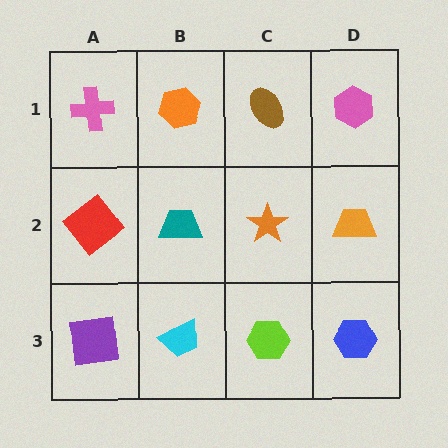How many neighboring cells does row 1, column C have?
3.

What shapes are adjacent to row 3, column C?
An orange star (row 2, column C), a cyan trapezoid (row 3, column B), a blue hexagon (row 3, column D).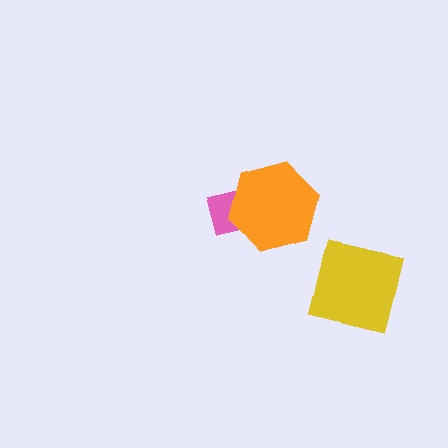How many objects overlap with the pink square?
1 object overlaps with the pink square.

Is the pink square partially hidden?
Yes, it is partially covered by another shape.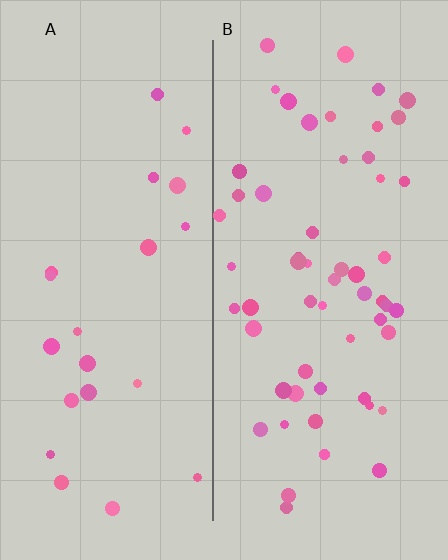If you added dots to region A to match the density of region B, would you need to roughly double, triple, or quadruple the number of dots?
Approximately triple.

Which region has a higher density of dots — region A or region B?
B (the right).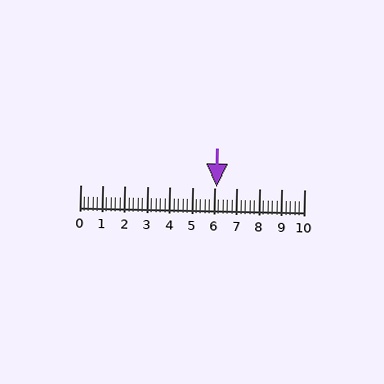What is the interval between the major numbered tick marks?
The major tick marks are spaced 1 units apart.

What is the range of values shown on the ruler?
The ruler shows values from 0 to 10.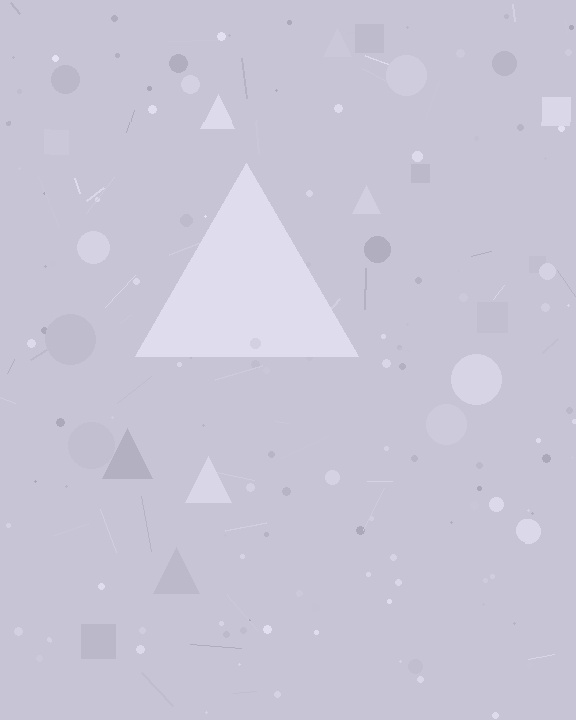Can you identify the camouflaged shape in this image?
The camouflaged shape is a triangle.